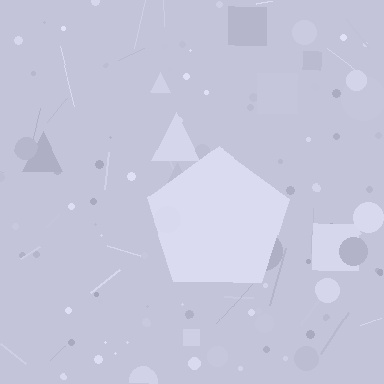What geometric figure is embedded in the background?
A pentagon is embedded in the background.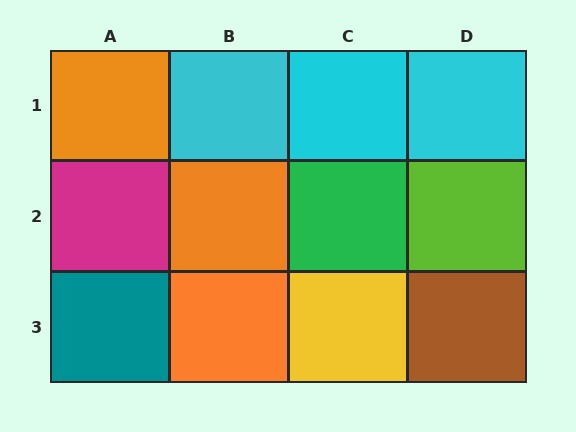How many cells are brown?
1 cell is brown.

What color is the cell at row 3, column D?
Brown.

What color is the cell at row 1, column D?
Cyan.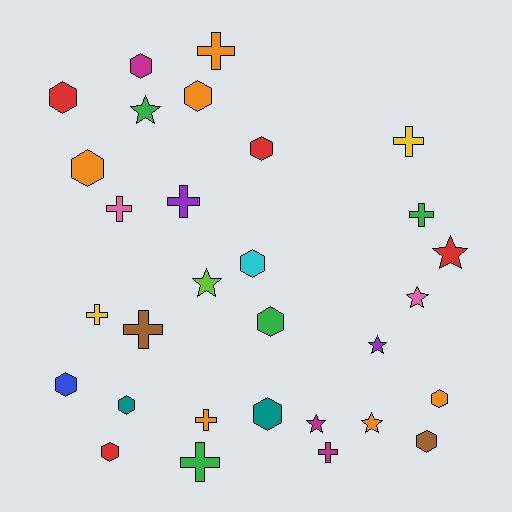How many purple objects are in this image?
There are 2 purple objects.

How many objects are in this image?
There are 30 objects.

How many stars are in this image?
There are 7 stars.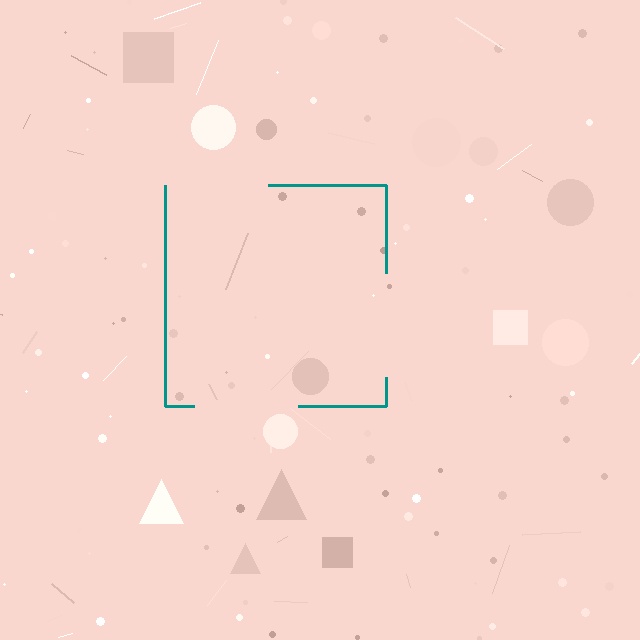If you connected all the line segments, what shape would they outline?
They would outline a square.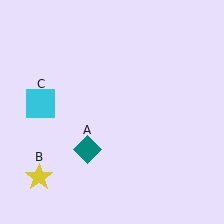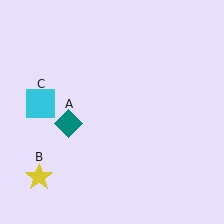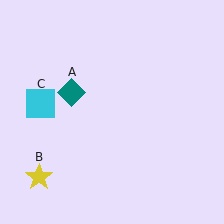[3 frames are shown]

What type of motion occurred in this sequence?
The teal diamond (object A) rotated clockwise around the center of the scene.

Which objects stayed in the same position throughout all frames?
Yellow star (object B) and cyan square (object C) remained stationary.